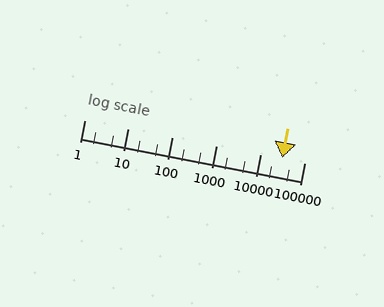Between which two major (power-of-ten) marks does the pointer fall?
The pointer is between 10000 and 100000.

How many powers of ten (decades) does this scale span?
The scale spans 5 decades, from 1 to 100000.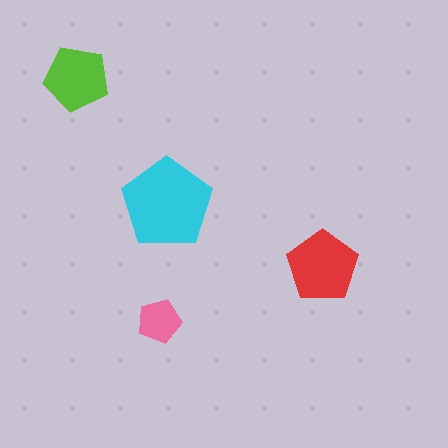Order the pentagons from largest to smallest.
the cyan one, the red one, the lime one, the pink one.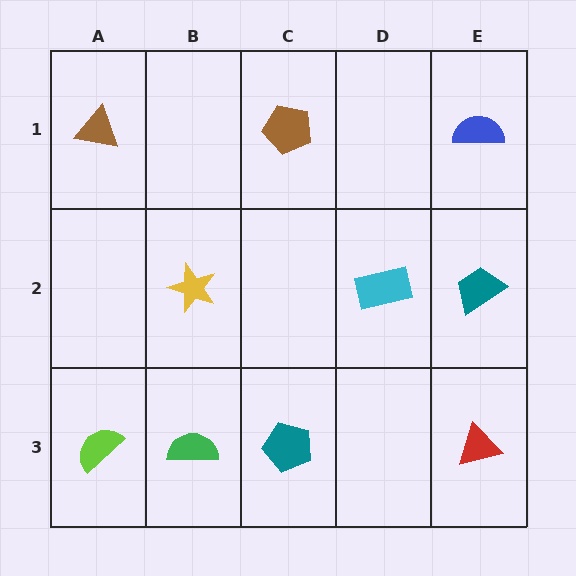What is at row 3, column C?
A teal pentagon.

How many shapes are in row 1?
3 shapes.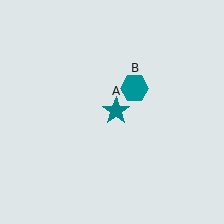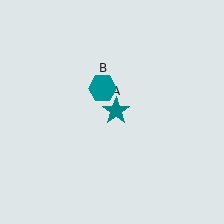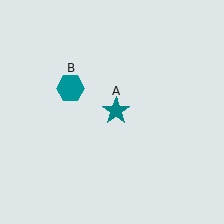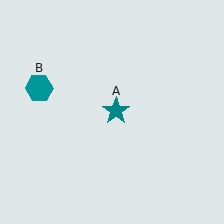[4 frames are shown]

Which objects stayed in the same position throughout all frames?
Teal star (object A) remained stationary.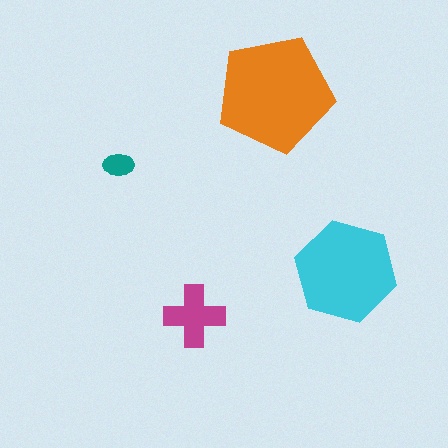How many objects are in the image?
There are 4 objects in the image.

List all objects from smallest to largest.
The teal ellipse, the magenta cross, the cyan hexagon, the orange pentagon.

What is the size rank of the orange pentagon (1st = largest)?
1st.